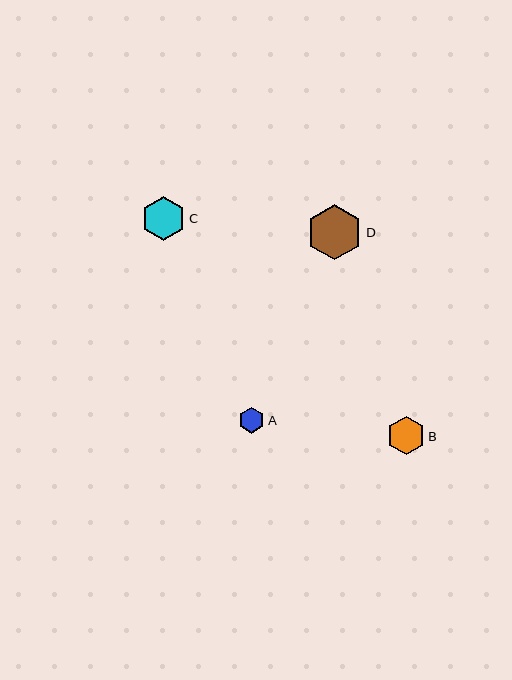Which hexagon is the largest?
Hexagon D is the largest with a size of approximately 56 pixels.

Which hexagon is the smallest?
Hexagon A is the smallest with a size of approximately 26 pixels.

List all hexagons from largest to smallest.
From largest to smallest: D, C, B, A.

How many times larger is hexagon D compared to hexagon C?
Hexagon D is approximately 1.3 times the size of hexagon C.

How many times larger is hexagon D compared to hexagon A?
Hexagon D is approximately 2.1 times the size of hexagon A.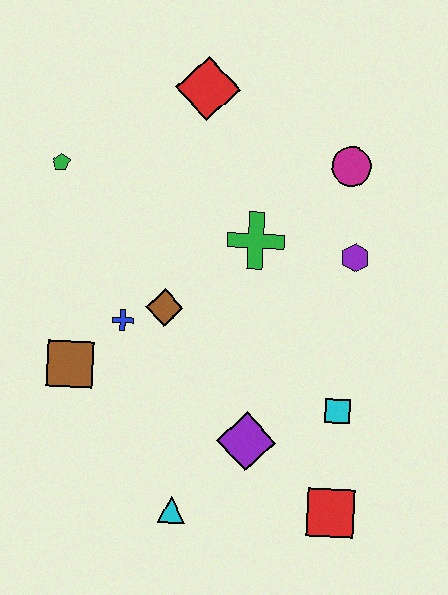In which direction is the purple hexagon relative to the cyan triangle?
The purple hexagon is above the cyan triangle.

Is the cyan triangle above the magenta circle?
No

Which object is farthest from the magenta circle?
The cyan triangle is farthest from the magenta circle.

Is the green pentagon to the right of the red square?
No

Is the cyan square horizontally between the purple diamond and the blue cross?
No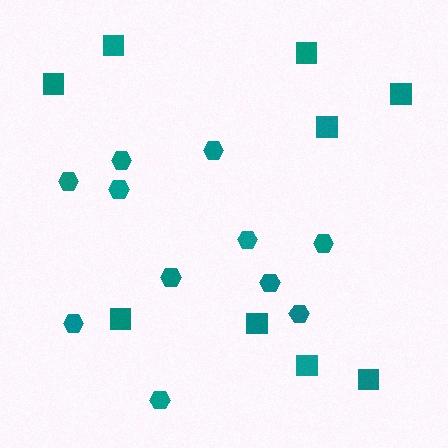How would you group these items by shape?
There are 2 groups: one group of squares (9) and one group of hexagons (11).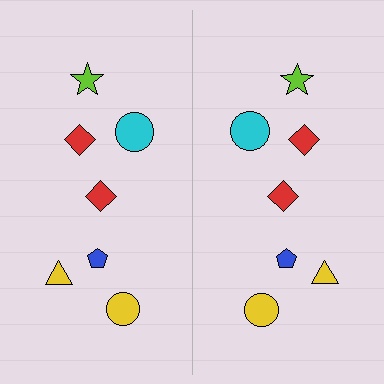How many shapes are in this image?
There are 14 shapes in this image.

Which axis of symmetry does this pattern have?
The pattern has a vertical axis of symmetry running through the center of the image.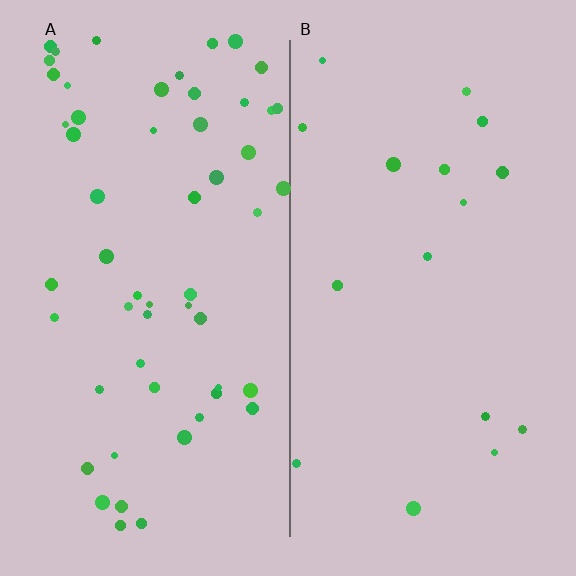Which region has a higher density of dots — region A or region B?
A (the left).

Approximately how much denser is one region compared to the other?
Approximately 3.4× — region A over region B.